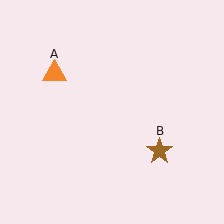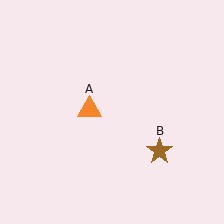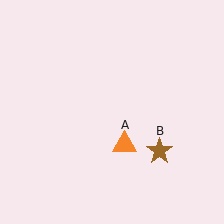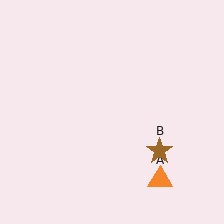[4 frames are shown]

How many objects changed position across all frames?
1 object changed position: orange triangle (object A).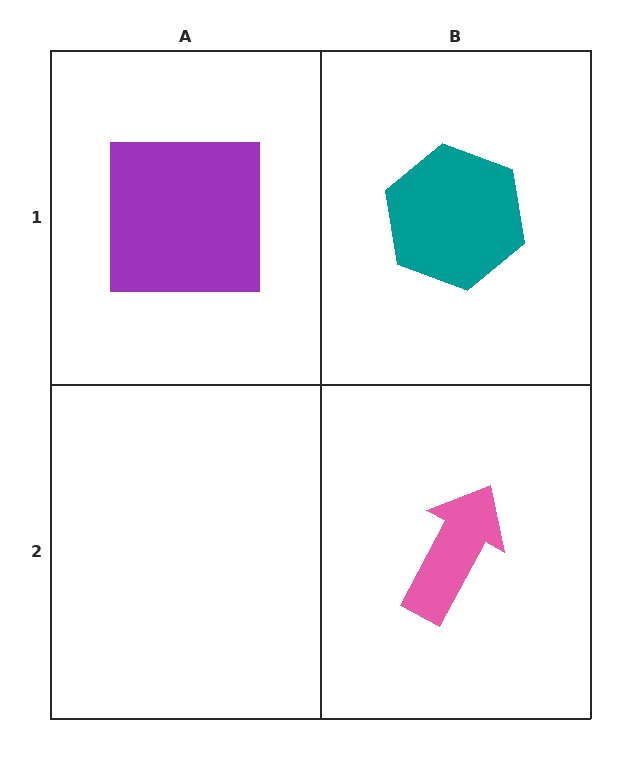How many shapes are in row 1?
2 shapes.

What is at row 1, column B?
A teal hexagon.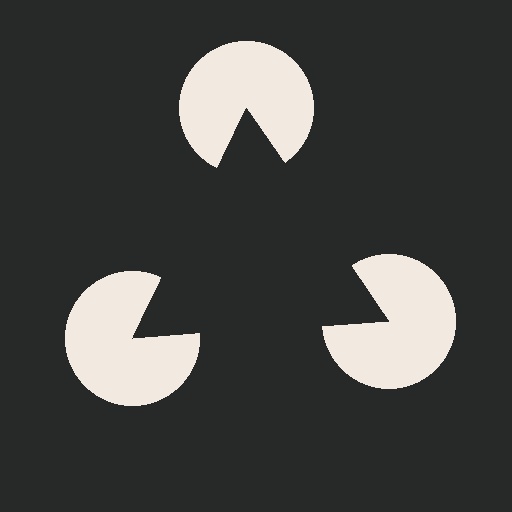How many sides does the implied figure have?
3 sides.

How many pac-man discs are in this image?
There are 3 — one at each vertex of the illusory triangle.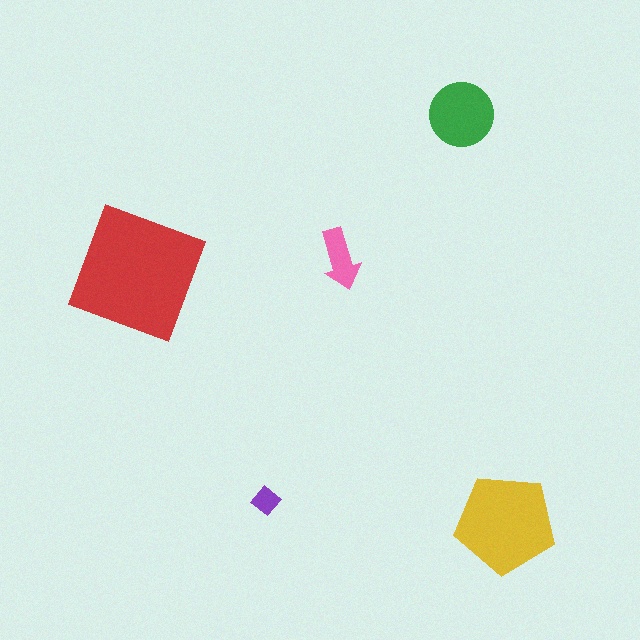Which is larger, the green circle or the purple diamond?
The green circle.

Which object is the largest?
The red square.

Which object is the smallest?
The purple diamond.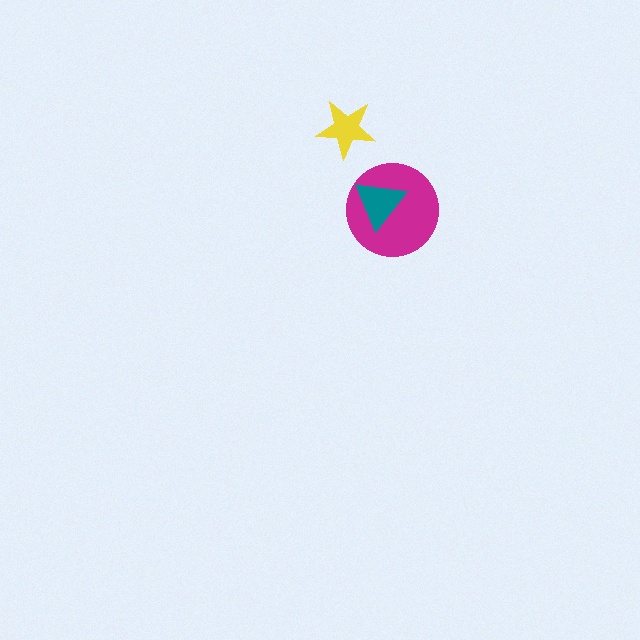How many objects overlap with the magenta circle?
1 object overlaps with the magenta circle.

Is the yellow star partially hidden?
No, no other shape covers it.